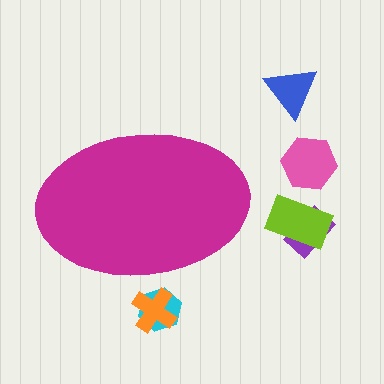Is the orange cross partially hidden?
Yes, the orange cross is partially hidden behind the magenta ellipse.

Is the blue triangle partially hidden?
No, the blue triangle is fully visible.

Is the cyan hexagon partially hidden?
Yes, the cyan hexagon is partially hidden behind the magenta ellipse.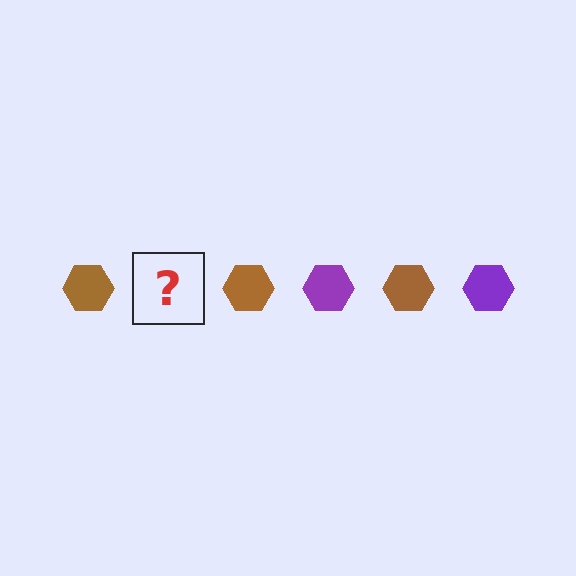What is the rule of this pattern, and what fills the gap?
The rule is that the pattern cycles through brown, purple hexagons. The gap should be filled with a purple hexagon.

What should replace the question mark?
The question mark should be replaced with a purple hexagon.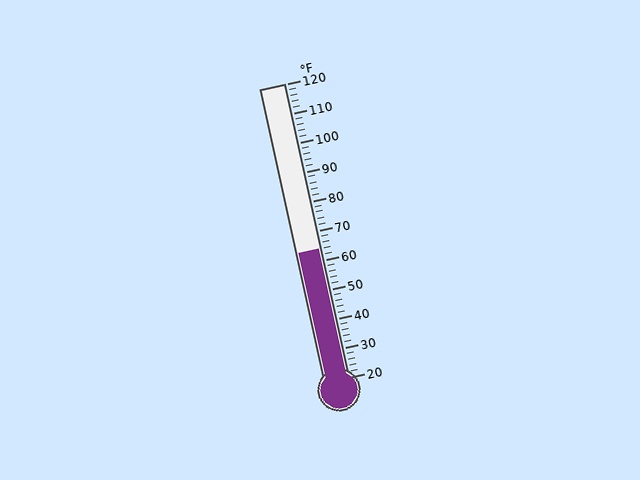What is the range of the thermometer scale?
The thermometer scale ranges from 20°F to 120°F.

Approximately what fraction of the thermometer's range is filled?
The thermometer is filled to approximately 45% of its range.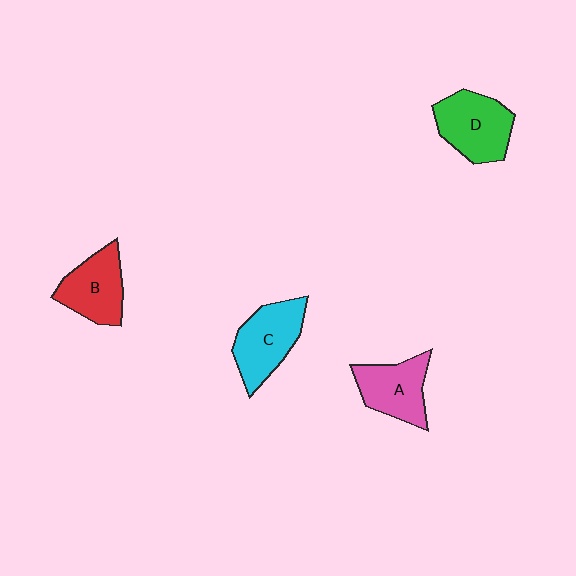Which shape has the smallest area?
Shape A (pink).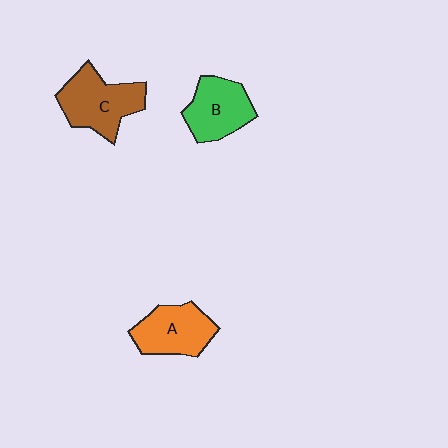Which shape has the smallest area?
Shape B (green).